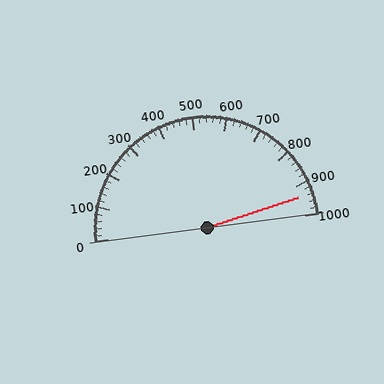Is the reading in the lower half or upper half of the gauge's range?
The reading is in the upper half of the range (0 to 1000).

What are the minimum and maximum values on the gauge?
The gauge ranges from 0 to 1000.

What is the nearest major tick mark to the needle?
The nearest major tick mark is 900.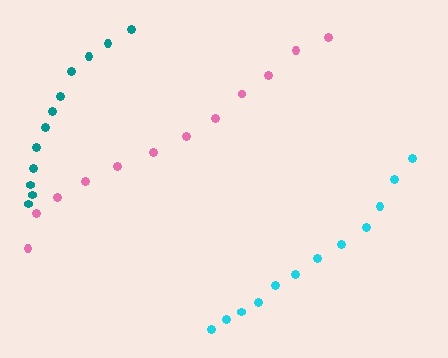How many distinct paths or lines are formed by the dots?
There are 3 distinct paths.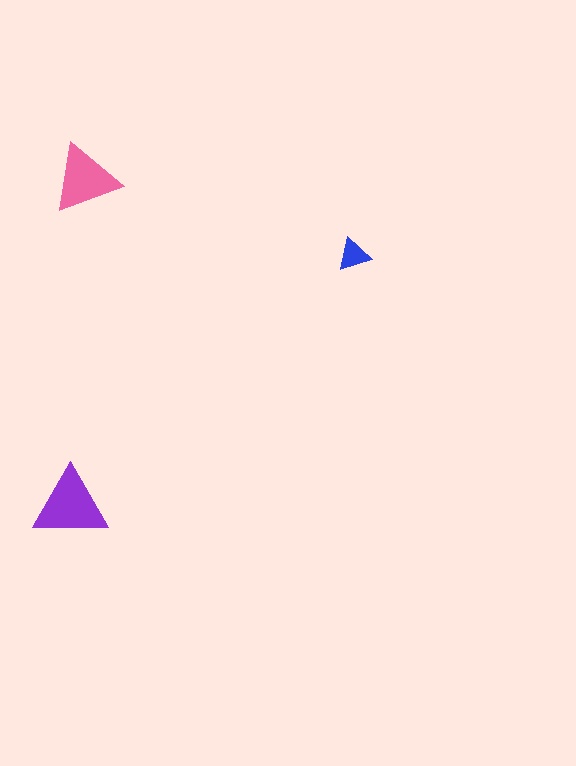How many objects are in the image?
There are 3 objects in the image.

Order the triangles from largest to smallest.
the purple one, the pink one, the blue one.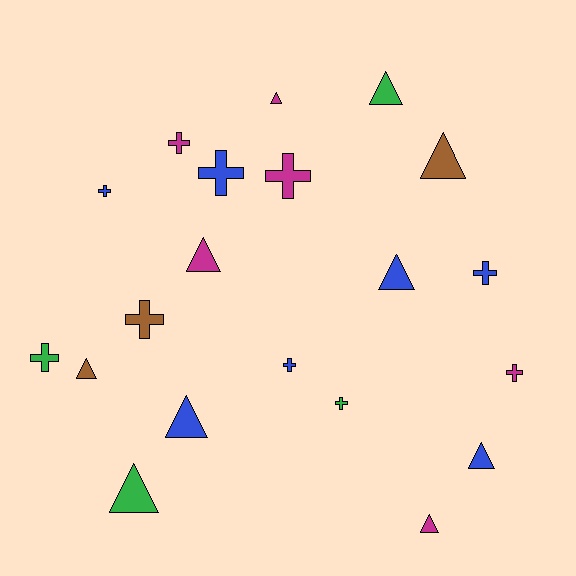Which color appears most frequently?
Blue, with 7 objects.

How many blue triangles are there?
There are 3 blue triangles.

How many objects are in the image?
There are 20 objects.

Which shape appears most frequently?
Cross, with 10 objects.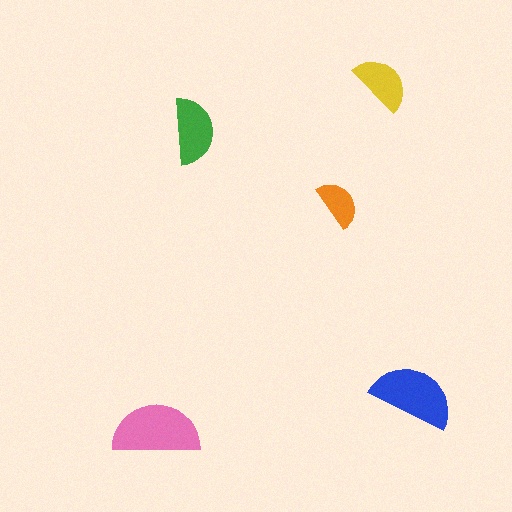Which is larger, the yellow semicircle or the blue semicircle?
The blue one.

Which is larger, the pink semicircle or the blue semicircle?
The pink one.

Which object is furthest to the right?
The blue semicircle is rightmost.